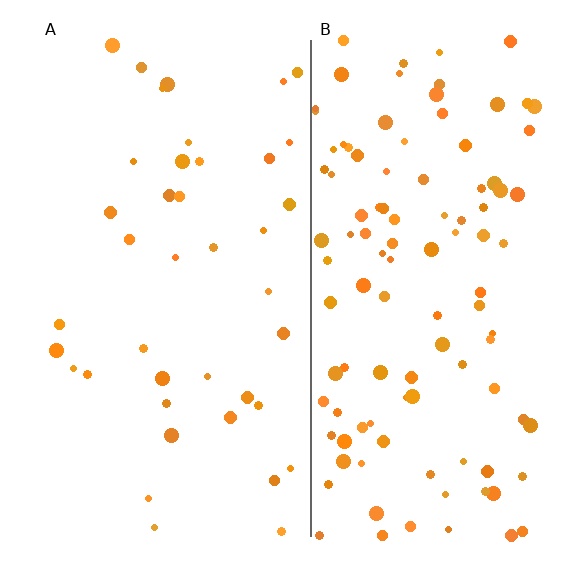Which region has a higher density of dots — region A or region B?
B (the right).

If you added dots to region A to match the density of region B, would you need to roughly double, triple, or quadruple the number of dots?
Approximately triple.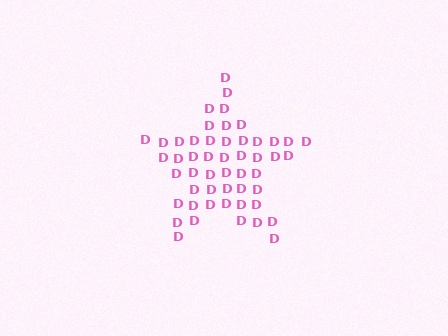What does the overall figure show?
The overall figure shows a star.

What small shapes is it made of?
It is made of small letter D's.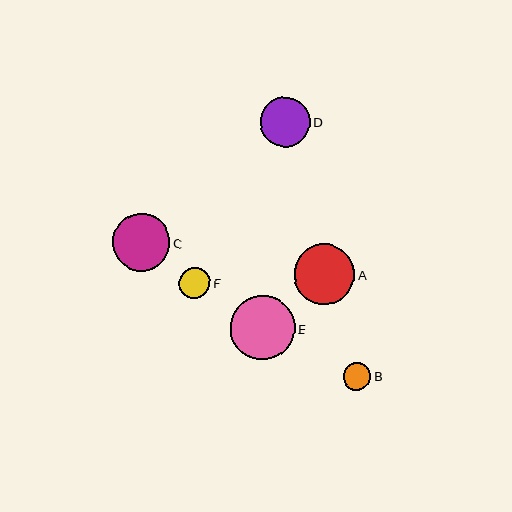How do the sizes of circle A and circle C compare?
Circle A and circle C are approximately the same size.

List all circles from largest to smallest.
From largest to smallest: E, A, C, D, F, B.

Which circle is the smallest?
Circle B is the smallest with a size of approximately 27 pixels.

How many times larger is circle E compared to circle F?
Circle E is approximately 2.1 times the size of circle F.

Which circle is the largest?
Circle E is the largest with a size of approximately 65 pixels.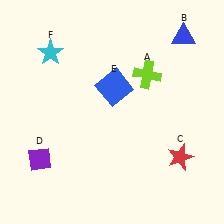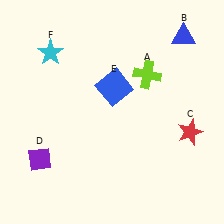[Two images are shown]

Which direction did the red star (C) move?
The red star (C) moved up.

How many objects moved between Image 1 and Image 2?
1 object moved between the two images.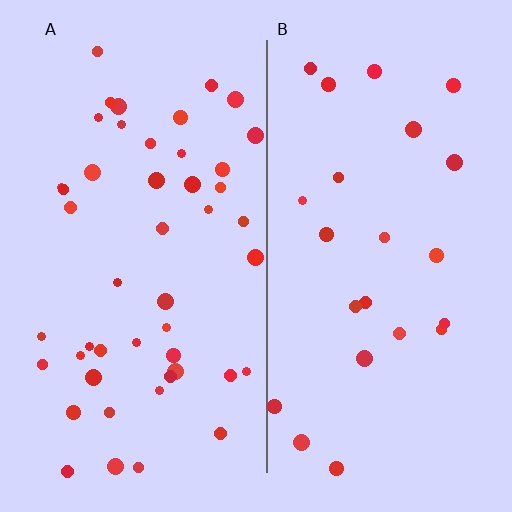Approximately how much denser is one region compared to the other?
Approximately 2.0× — region A over region B.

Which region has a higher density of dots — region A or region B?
A (the left).